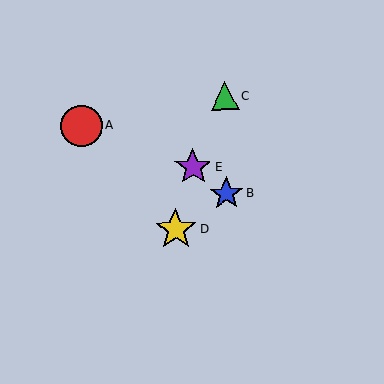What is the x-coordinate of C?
Object C is at x≈225.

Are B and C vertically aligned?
Yes, both are at x≈226.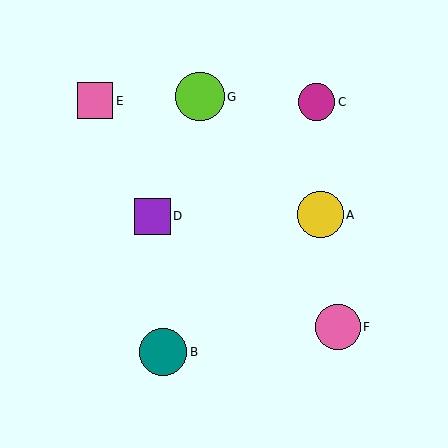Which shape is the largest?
The lime circle (labeled G) is the largest.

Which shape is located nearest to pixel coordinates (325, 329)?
The pink circle (labeled F) at (338, 327) is nearest to that location.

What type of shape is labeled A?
Shape A is a yellow circle.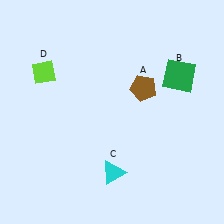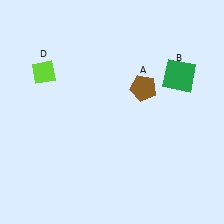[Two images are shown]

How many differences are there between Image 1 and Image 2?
There is 1 difference between the two images.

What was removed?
The cyan triangle (C) was removed in Image 2.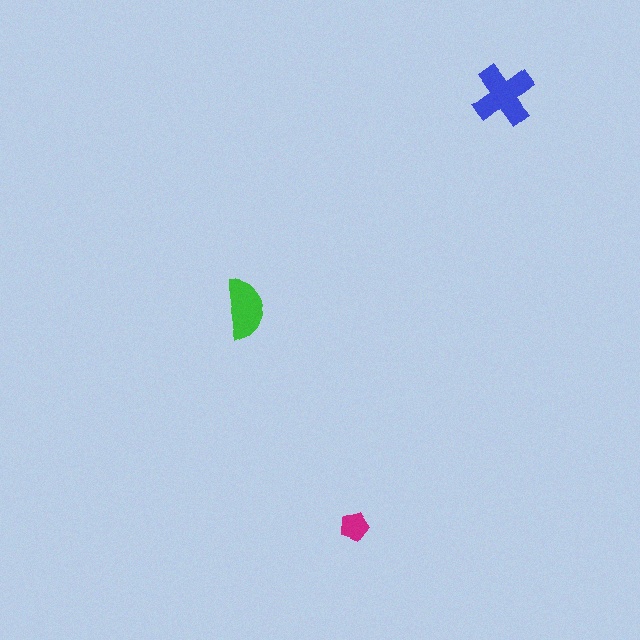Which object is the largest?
The blue cross.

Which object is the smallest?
The magenta pentagon.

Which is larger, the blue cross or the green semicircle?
The blue cross.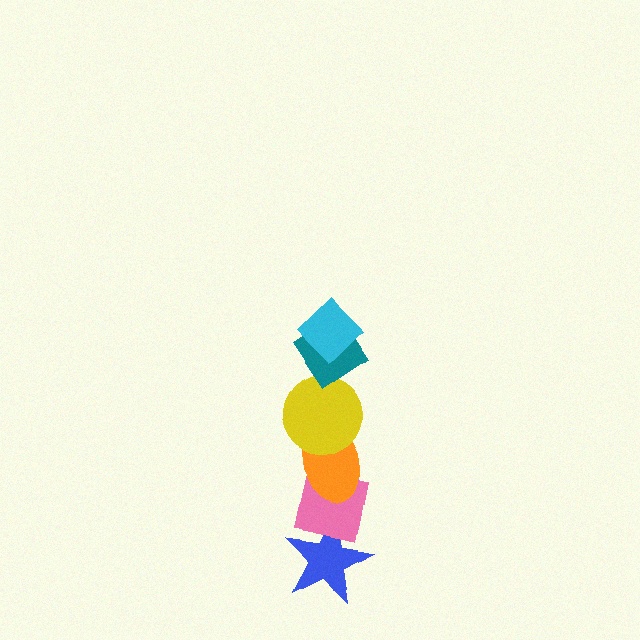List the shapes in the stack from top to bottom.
From top to bottom: the cyan diamond, the teal diamond, the yellow circle, the orange ellipse, the pink square, the blue star.